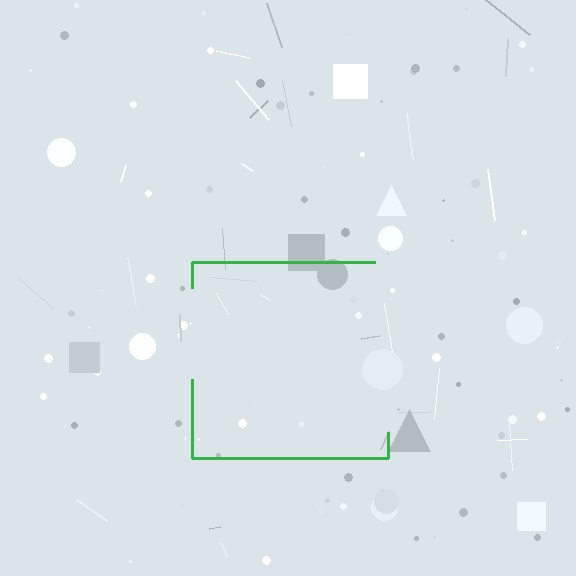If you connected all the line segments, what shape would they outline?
They would outline a square.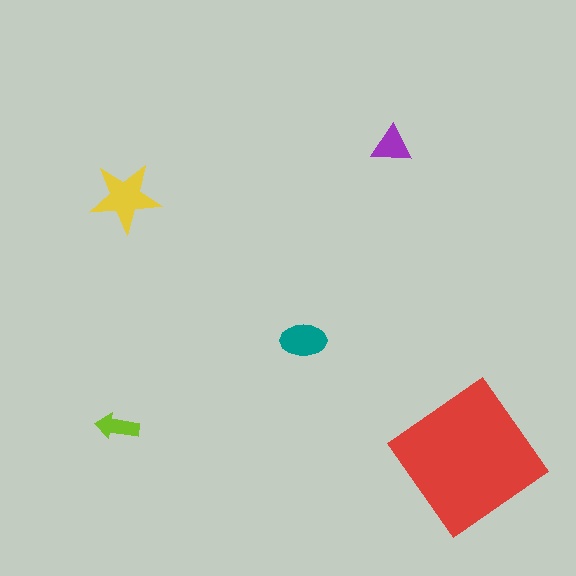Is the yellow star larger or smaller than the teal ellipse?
Larger.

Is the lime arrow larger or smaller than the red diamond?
Smaller.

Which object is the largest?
The red diamond.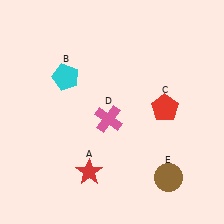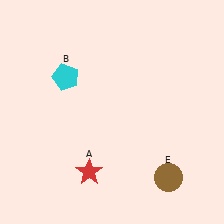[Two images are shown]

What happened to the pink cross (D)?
The pink cross (D) was removed in Image 2. It was in the bottom-left area of Image 1.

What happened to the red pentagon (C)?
The red pentagon (C) was removed in Image 2. It was in the top-right area of Image 1.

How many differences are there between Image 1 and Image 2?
There are 2 differences between the two images.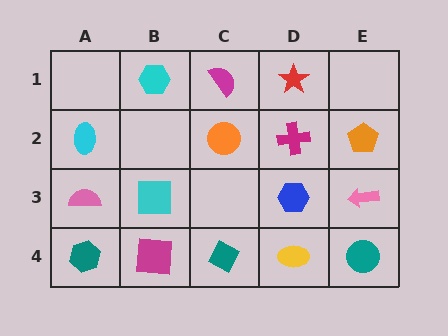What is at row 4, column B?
A magenta square.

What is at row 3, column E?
A pink arrow.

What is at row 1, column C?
A magenta semicircle.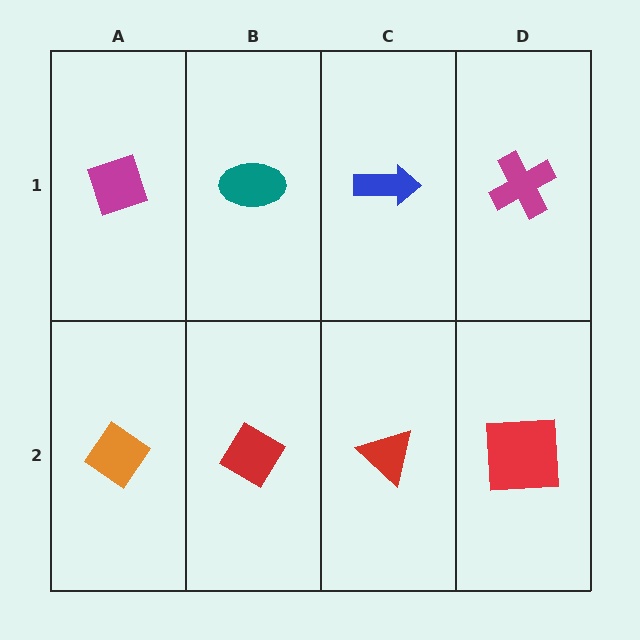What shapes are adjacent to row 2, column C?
A blue arrow (row 1, column C), a red diamond (row 2, column B), a red square (row 2, column D).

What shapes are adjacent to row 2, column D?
A magenta cross (row 1, column D), a red triangle (row 2, column C).